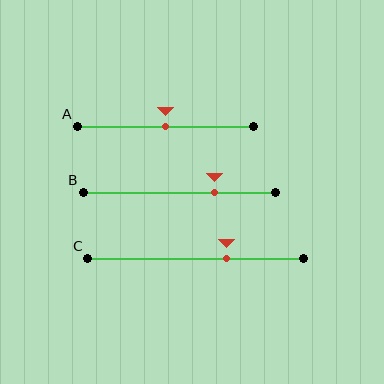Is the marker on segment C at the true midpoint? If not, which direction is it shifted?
No, the marker on segment C is shifted to the right by about 14% of the segment length.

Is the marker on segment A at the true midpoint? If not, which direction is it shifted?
Yes, the marker on segment A is at the true midpoint.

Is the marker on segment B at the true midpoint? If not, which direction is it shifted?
No, the marker on segment B is shifted to the right by about 19% of the segment length.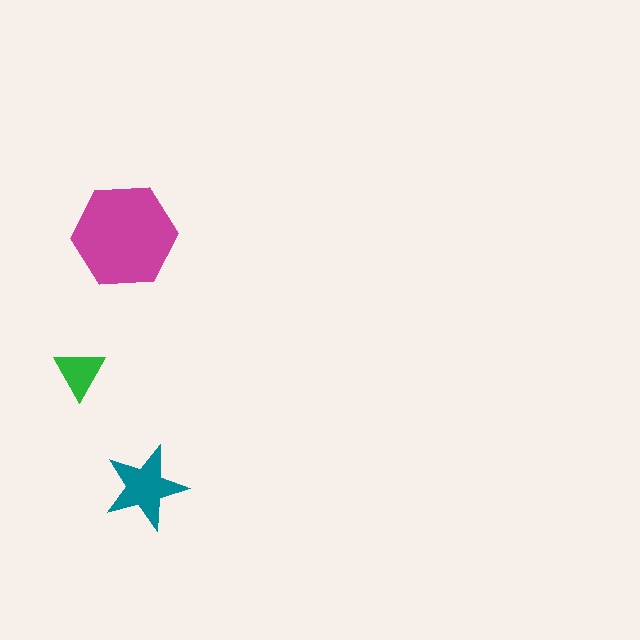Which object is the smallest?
The green triangle.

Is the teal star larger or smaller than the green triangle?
Larger.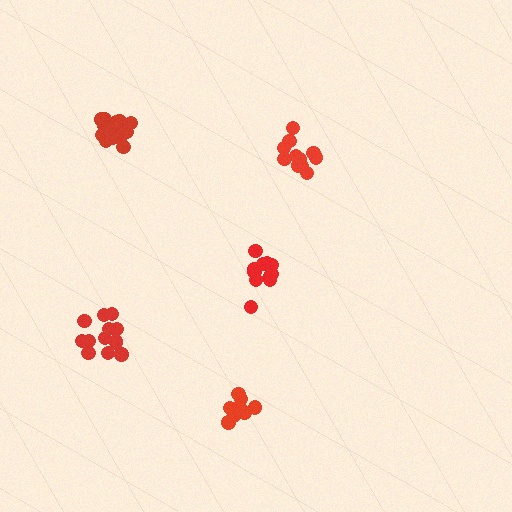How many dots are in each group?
Group 1: 13 dots, Group 2: 11 dots, Group 3: 15 dots, Group 4: 11 dots, Group 5: 11 dots (61 total).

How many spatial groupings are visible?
There are 5 spatial groupings.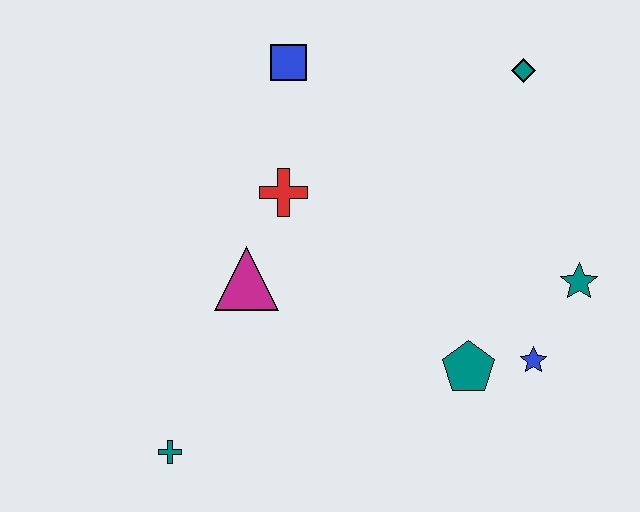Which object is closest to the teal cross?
The magenta triangle is closest to the teal cross.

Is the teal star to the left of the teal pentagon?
No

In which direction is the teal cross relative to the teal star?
The teal cross is to the left of the teal star.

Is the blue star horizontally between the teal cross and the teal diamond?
No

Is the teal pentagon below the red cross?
Yes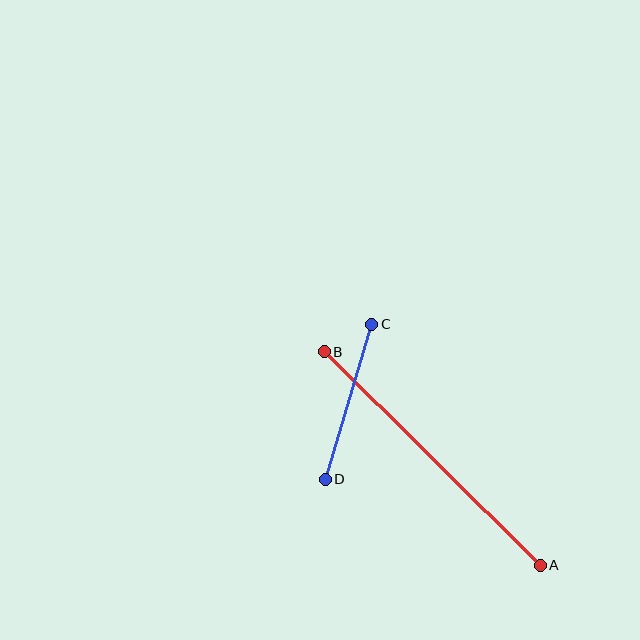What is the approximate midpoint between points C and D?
The midpoint is at approximately (349, 402) pixels.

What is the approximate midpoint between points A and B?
The midpoint is at approximately (432, 458) pixels.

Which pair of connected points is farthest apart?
Points A and B are farthest apart.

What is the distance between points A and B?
The distance is approximately 304 pixels.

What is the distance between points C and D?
The distance is approximately 162 pixels.